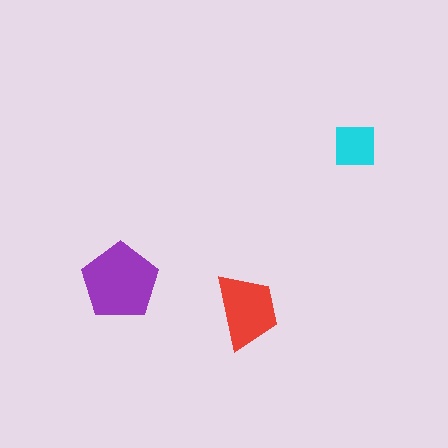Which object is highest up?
The cyan square is topmost.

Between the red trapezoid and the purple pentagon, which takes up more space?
The purple pentagon.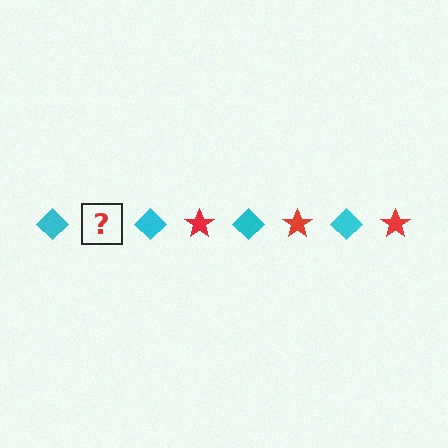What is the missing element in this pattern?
The missing element is a red star.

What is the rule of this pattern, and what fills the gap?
The rule is that the pattern alternates between cyan diamond and red star. The gap should be filled with a red star.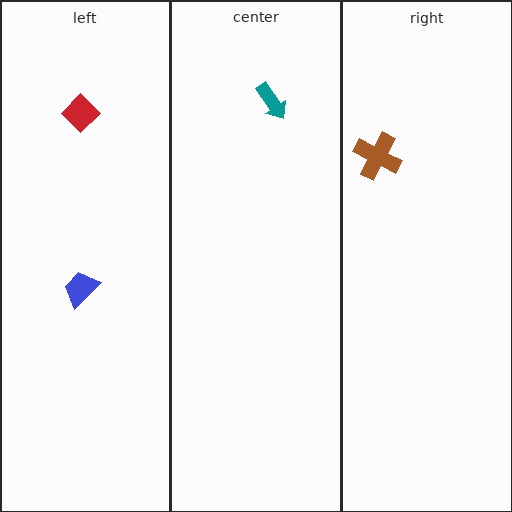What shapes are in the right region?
The brown cross.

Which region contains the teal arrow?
The center region.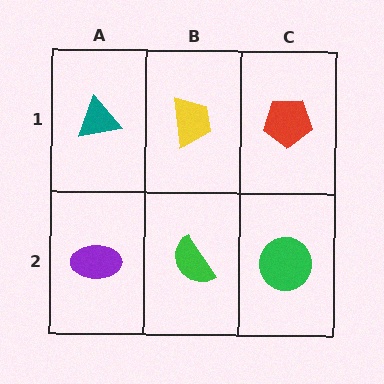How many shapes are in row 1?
3 shapes.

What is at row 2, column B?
A green semicircle.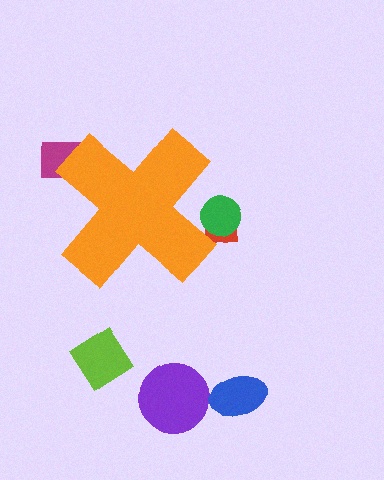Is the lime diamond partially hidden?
No, the lime diamond is fully visible.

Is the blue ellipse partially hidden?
No, the blue ellipse is fully visible.